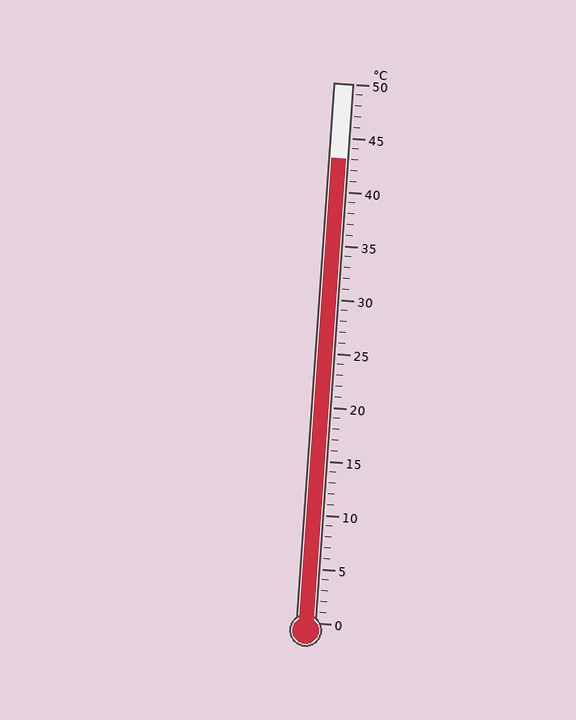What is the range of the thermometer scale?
The thermometer scale ranges from 0°C to 50°C.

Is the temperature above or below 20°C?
The temperature is above 20°C.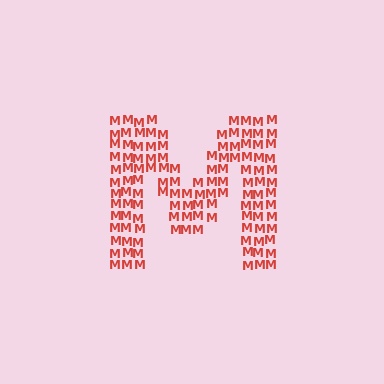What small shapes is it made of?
It is made of small letter M's.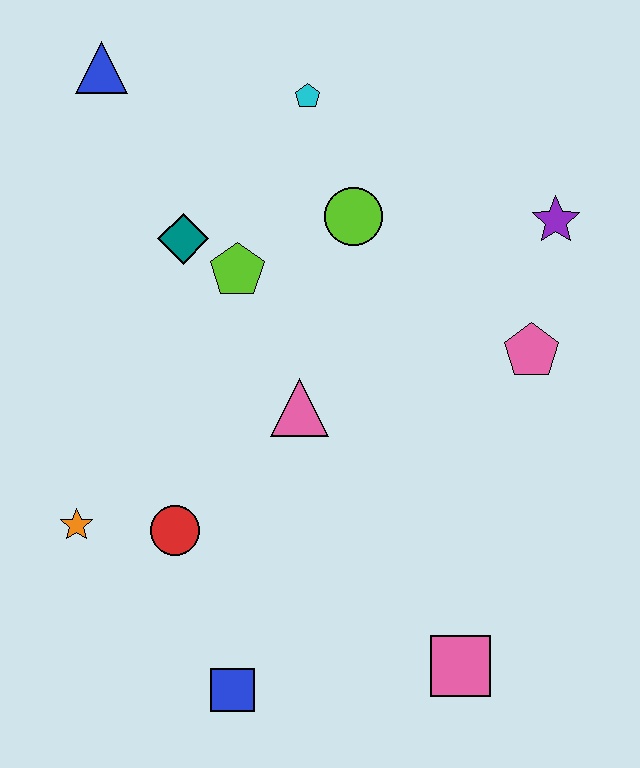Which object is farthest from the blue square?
The blue triangle is farthest from the blue square.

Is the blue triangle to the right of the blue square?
No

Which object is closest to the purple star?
The pink pentagon is closest to the purple star.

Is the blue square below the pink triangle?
Yes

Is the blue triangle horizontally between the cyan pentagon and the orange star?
Yes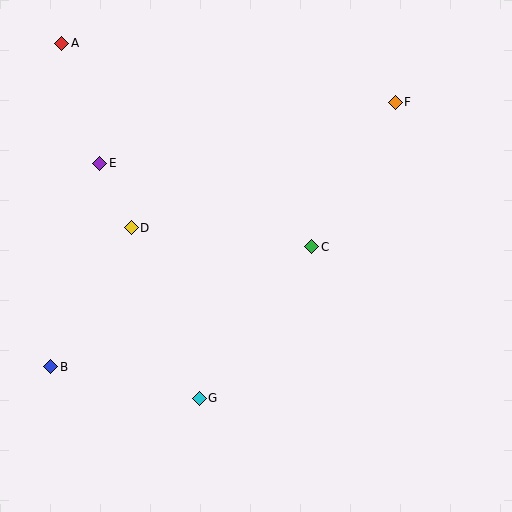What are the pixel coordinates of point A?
Point A is at (62, 43).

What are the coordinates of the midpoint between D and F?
The midpoint between D and F is at (263, 165).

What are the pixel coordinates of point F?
Point F is at (395, 102).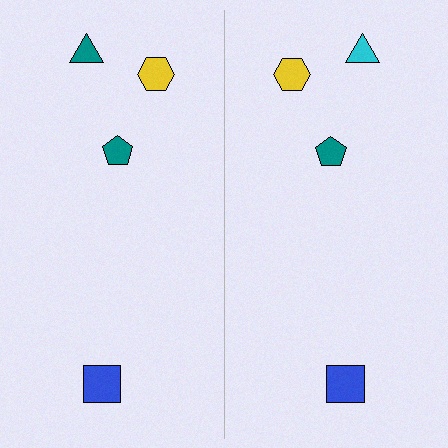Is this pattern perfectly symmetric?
No, the pattern is not perfectly symmetric. The cyan triangle on the right side breaks the symmetry — its mirror counterpart is teal.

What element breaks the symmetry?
The cyan triangle on the right side breaks the symmetry — its mirror counterpart is teal.